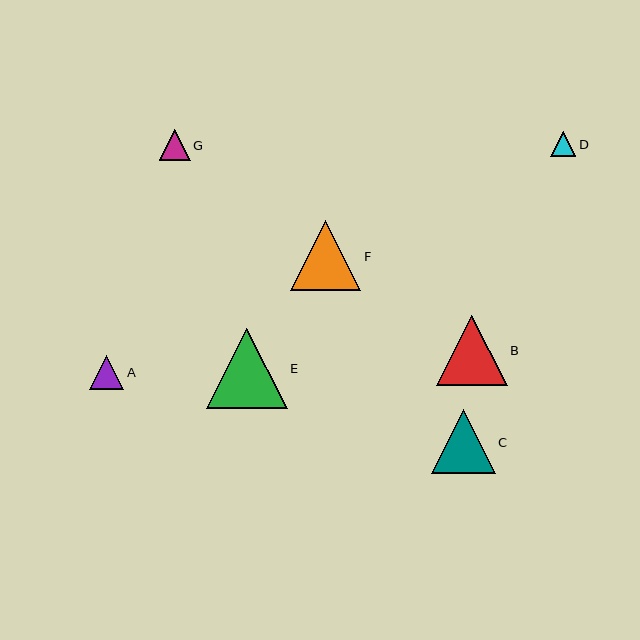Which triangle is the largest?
Triangle E is the largest with a size of approximately 81 pixels.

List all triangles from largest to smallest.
From largest to smallest: E, B, F, C, A, G, D.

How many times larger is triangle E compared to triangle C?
Triangle E is approximately 1.3 times the size of triangle C.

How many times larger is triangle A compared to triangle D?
Triangle A is approximately 1.4 times the size of triangle D.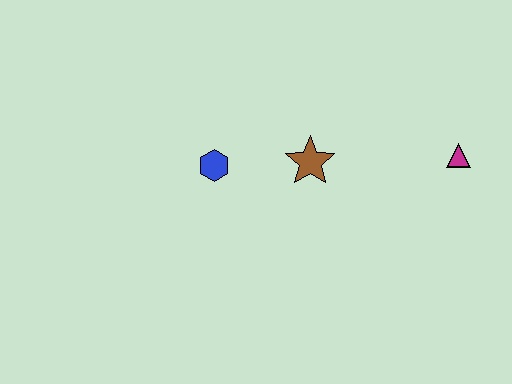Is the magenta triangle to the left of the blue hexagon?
No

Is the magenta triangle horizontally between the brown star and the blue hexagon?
No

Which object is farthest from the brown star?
The magenta triangle is farthest from the brown star.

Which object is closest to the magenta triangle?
The brown star is closest to the magenta triangle.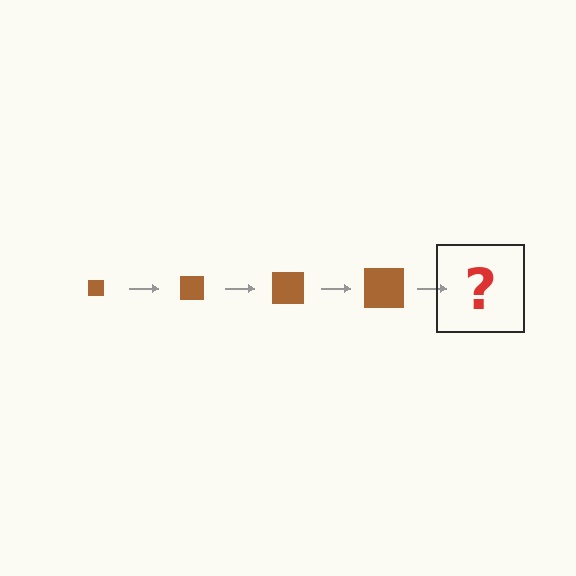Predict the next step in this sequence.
The next step is a brown square, larger than the previous one.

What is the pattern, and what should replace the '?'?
The pattern is that the square gets progressively larger each step. The '?' should be a brown square, larger than the previous one.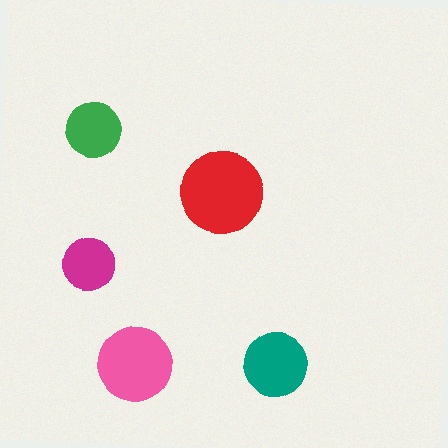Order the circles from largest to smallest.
the red one, the pink one, the teal one, the green one, the magenta one.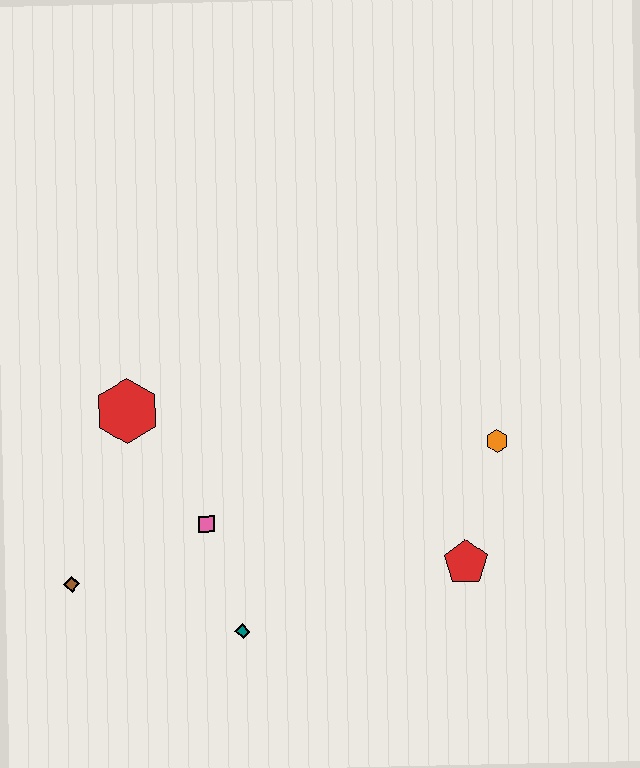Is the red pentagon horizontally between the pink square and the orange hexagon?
Yes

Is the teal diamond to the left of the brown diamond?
No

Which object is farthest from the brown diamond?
The orange hexagon is farthest from the brown diamond.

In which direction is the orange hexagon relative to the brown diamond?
The orange hexagon is to the right of the brown diamond.